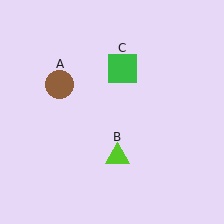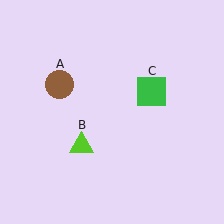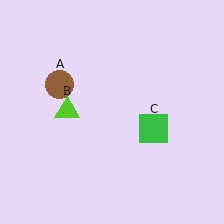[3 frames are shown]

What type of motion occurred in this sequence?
The lime triangle (object B), green square (object C) rotated clockwise around the center of the scene.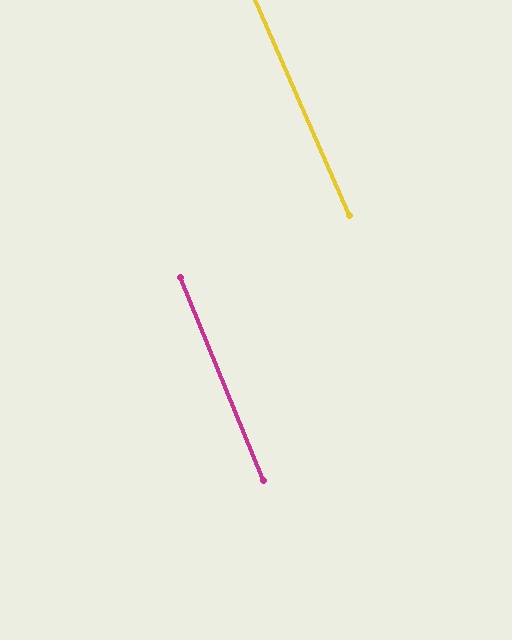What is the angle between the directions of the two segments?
Approximately 1 degree.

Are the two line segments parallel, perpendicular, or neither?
Parallel — their directions differ by only 1.1°.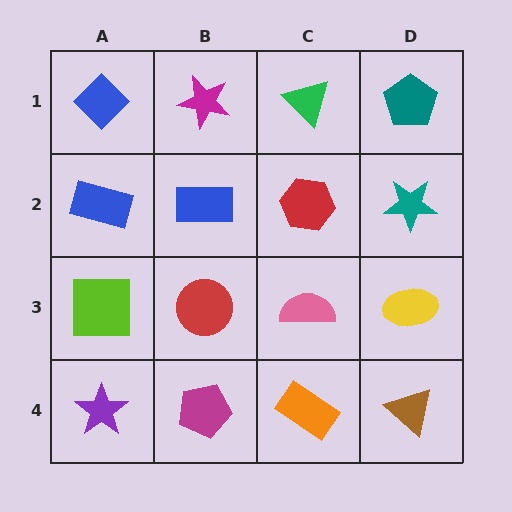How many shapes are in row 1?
4 shapes.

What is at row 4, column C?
An orange rectangle.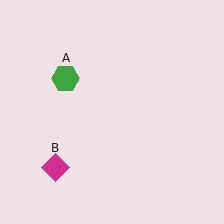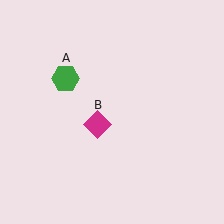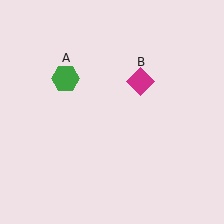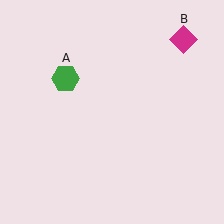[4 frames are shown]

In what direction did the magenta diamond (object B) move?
The magenta diamond (object B) moved up and to the right.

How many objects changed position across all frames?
1 object changed position: magenta diamond (object B).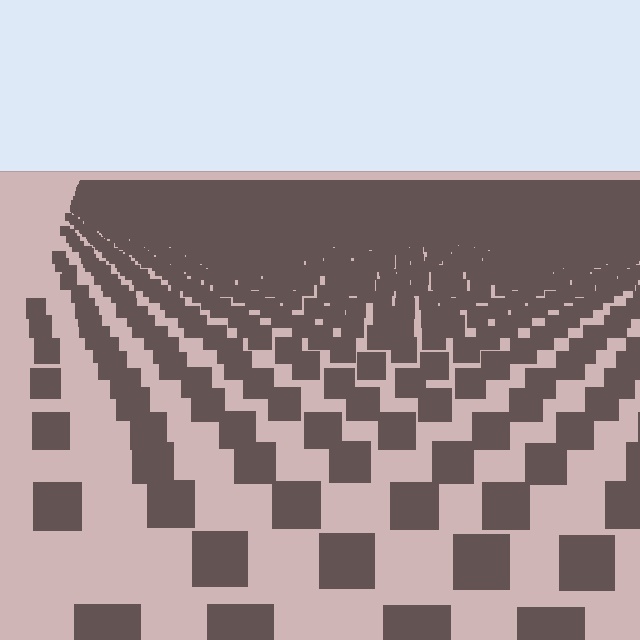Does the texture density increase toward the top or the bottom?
Density increases toward the top.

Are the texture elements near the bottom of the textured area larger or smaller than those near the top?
Larger. Near the bottom, elements are closer to the viewer and appear at a bigger on-screen size.